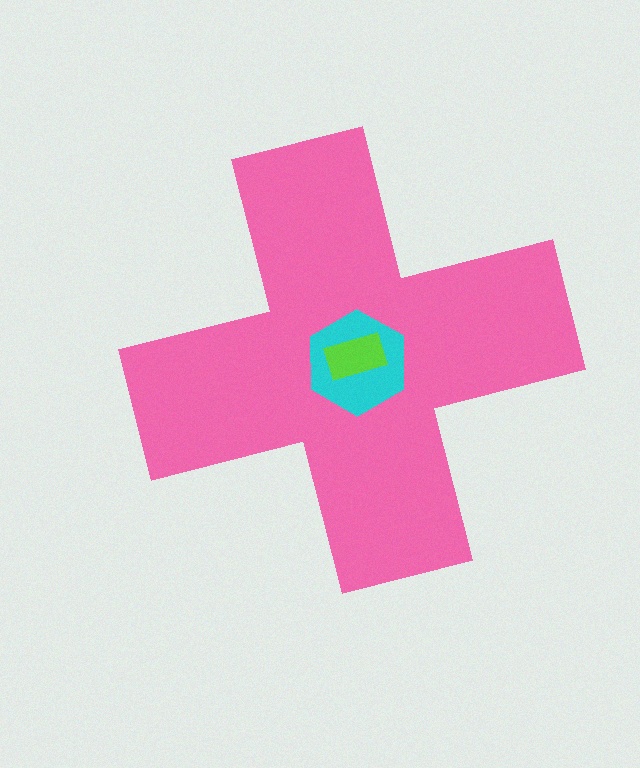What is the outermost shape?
The pink cross.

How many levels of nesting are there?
3.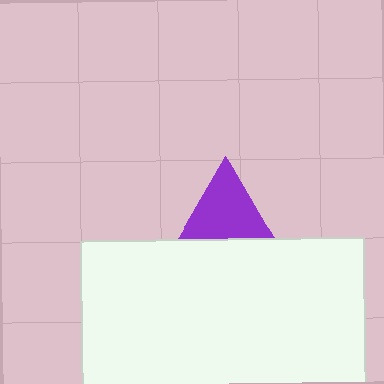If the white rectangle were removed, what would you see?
You would see the complete purple triangle.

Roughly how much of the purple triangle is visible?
About half of it is visible (roughly 49%).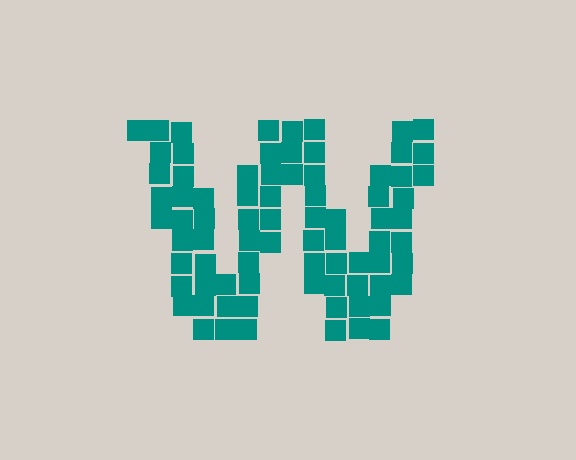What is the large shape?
The large shape is the letter W.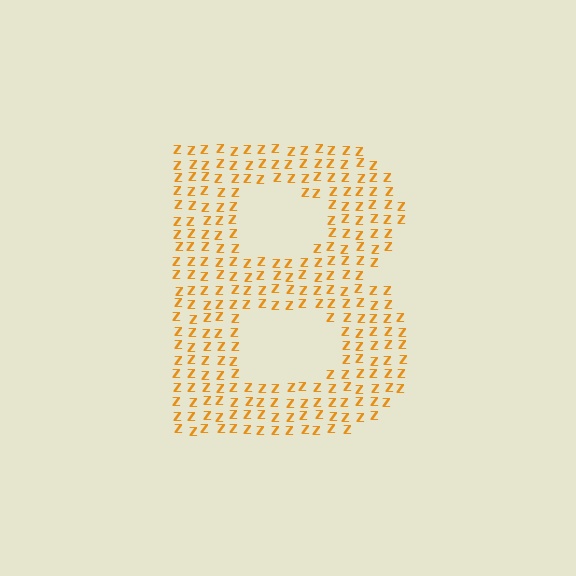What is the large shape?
The large shape is the letter B.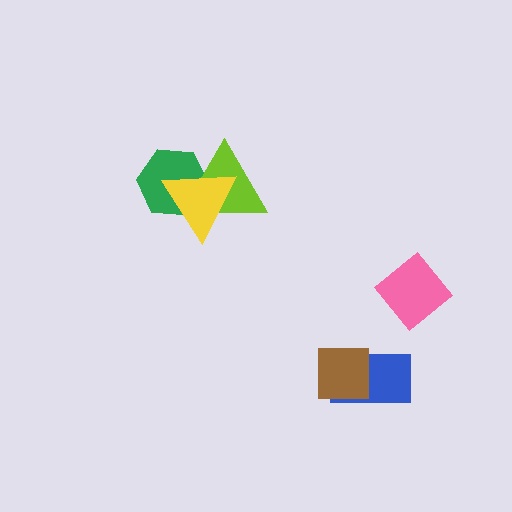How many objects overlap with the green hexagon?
2 objects overlap with the green hexagon.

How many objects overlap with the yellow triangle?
2 objects overlap with the yellow triangle.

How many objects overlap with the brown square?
1 object overlaps with the brown square.